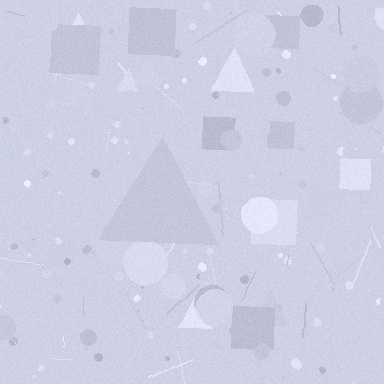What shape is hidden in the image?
A triangle is hidden in the image.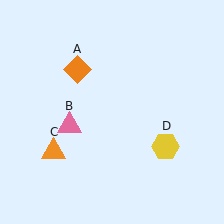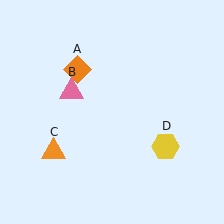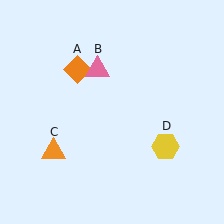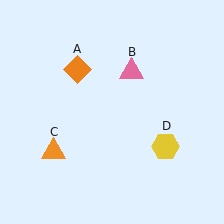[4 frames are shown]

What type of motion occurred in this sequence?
The pink triangle (object B) rotated clockwise around the center of the scene.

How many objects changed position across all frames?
1 object changed position: pink triangle (object B).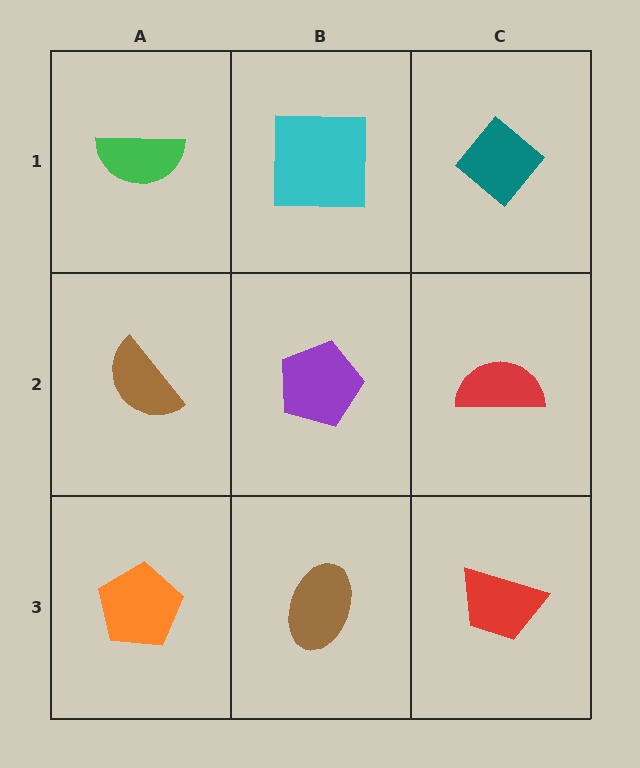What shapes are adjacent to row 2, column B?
A cyan square (row 1, column B), a brown ellipse (row 3, column B), a brown semicircle (row 2, column A), a red semicircle (row 2, column C).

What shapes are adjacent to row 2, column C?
A teal diamond (row 1, column C), a red trapezoid (row 3, column C), a purple pentagon (row 2, column B).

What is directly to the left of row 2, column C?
A purple pentagon.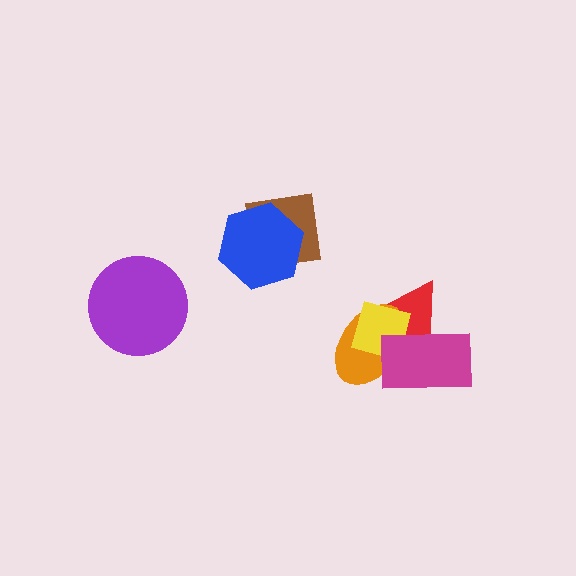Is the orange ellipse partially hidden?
Yes, it is partially covered by another shape.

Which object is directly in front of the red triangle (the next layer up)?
The orange ellipse is directly in front of the red triangle.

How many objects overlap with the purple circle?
0 objects overlap with the purple circle.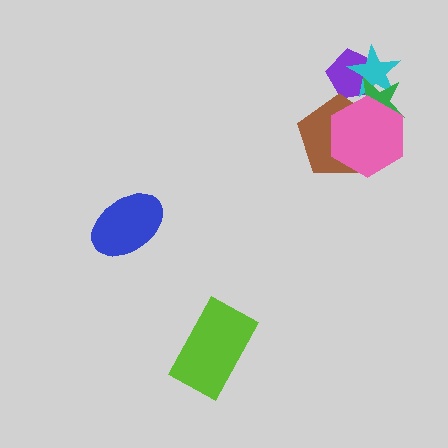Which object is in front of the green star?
The pink hexagon is in front of the green star.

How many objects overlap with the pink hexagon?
2 objects overlap with the pink hexagon.